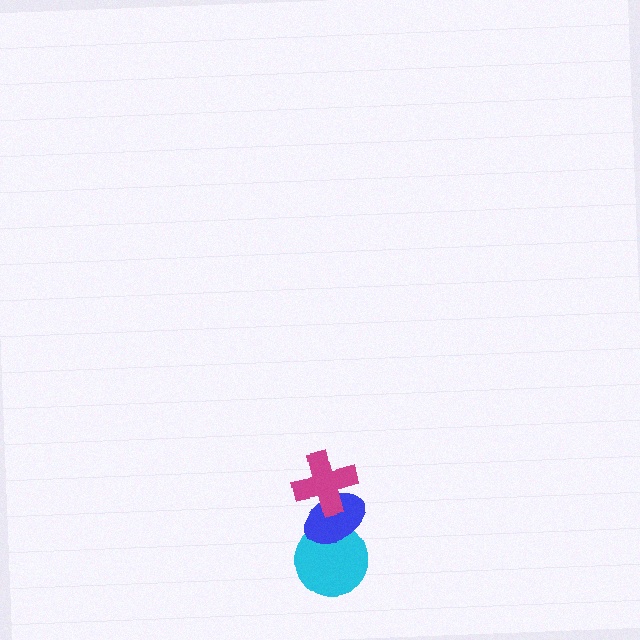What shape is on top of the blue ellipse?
The magenta cross is on top of the blue ellipse.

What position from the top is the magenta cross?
The magenta cross is 1st from the top.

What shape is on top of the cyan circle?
The blue ellipse is on top of the cyan circle.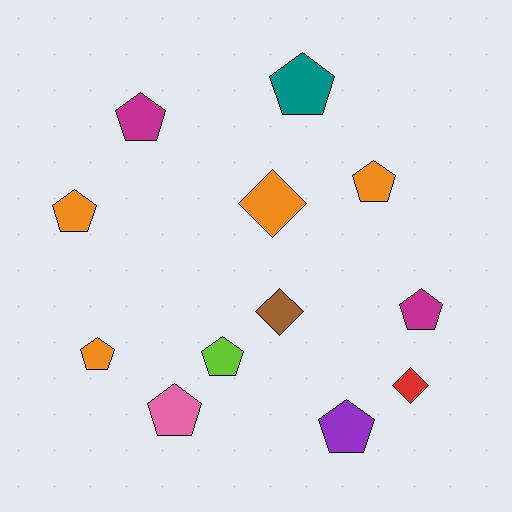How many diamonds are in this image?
There are 3 diamonds.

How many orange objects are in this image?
There are 4 orange objects.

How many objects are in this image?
There are 12 objects.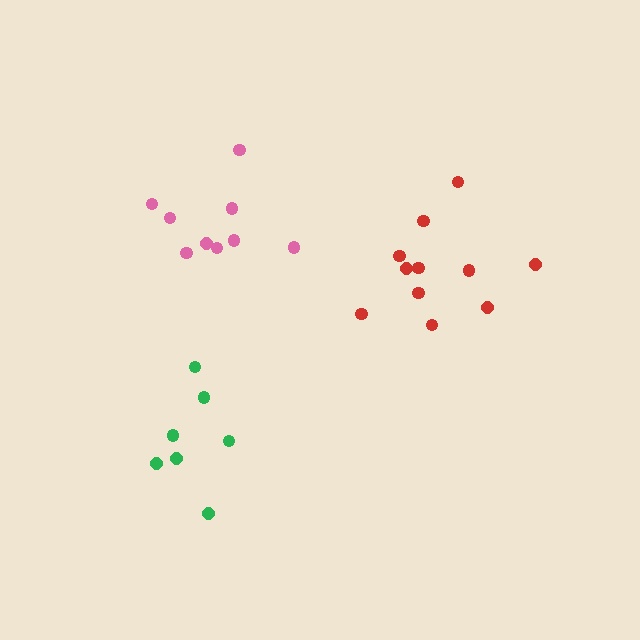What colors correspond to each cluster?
The clusters are colored: green, red, pink.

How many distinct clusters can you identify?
There are 3 distinct clusters.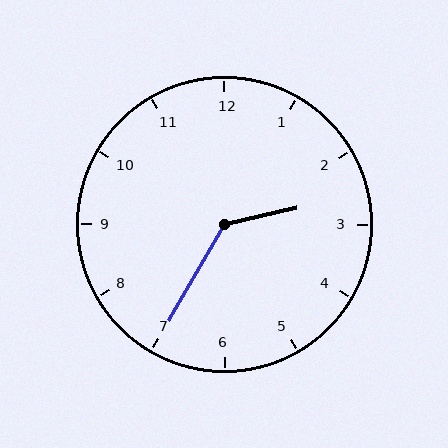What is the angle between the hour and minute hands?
Approximately 132 degrees.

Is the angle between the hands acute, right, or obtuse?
It is obtuse.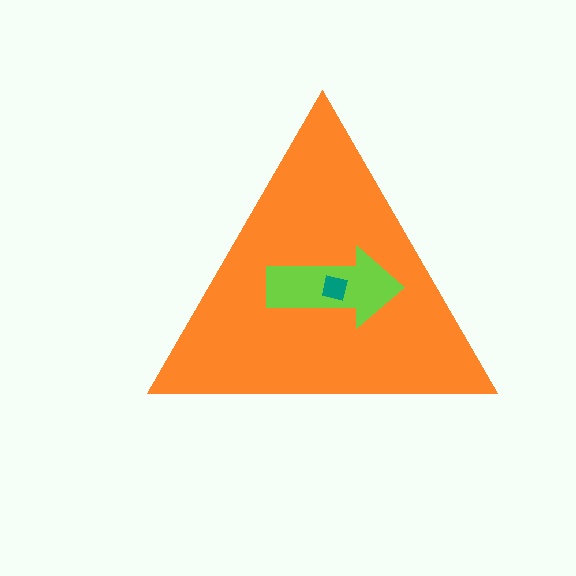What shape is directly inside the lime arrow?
The teal square.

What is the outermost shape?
The orange triangle.